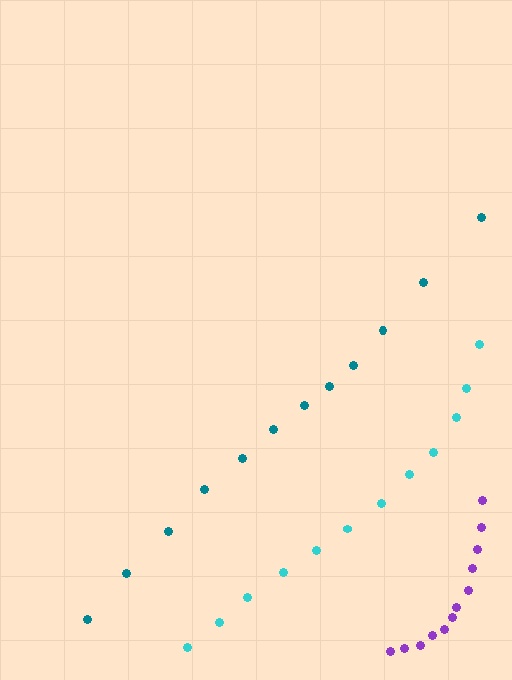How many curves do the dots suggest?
There are 3 distinct paths.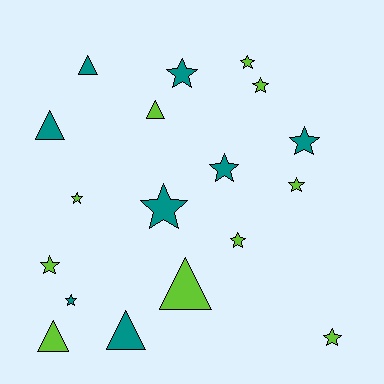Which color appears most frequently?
Lime, with 10 objects.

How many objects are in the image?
There are 18 objects.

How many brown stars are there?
There are no brown stars.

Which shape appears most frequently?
Star, with 12 objects.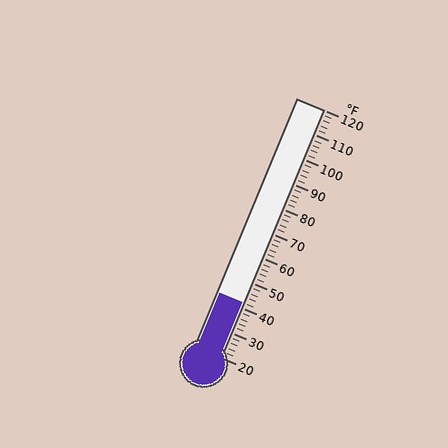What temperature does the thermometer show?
The thermometer shows approximately 42°F.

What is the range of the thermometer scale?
The thermometer scale ranges from 20°F to 120°F.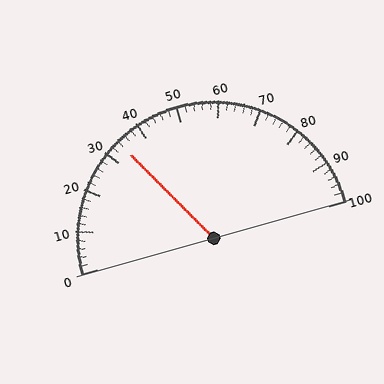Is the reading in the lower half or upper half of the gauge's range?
The reading is in the lower half of the range (0 to 100).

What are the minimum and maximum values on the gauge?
The gauge ranges from 0 to 100.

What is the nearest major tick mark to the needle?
The nearest major tick mark is 30.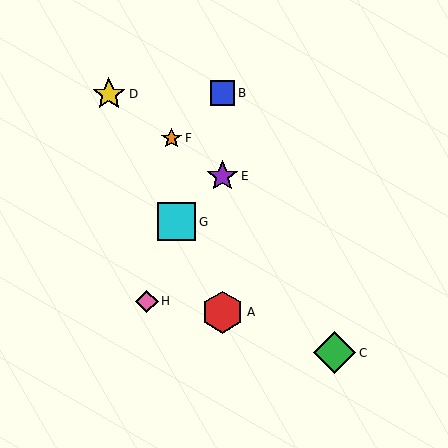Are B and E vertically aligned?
Yes, both are at x≈222.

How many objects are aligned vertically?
3 objects (A, B, E) are aligned vertically.